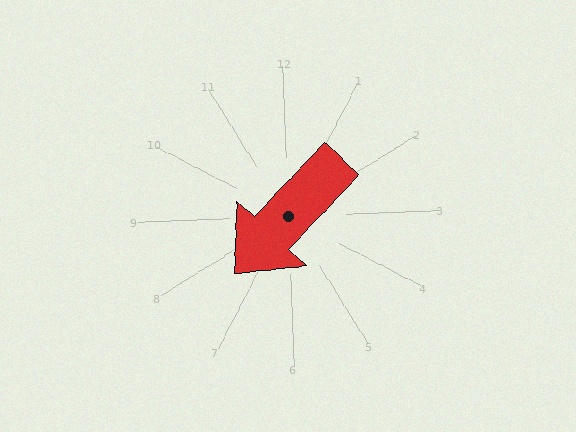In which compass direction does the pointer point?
Southwest.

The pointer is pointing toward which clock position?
Roughly 8 o'clock.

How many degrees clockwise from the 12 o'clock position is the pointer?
Approximately 225 degrees.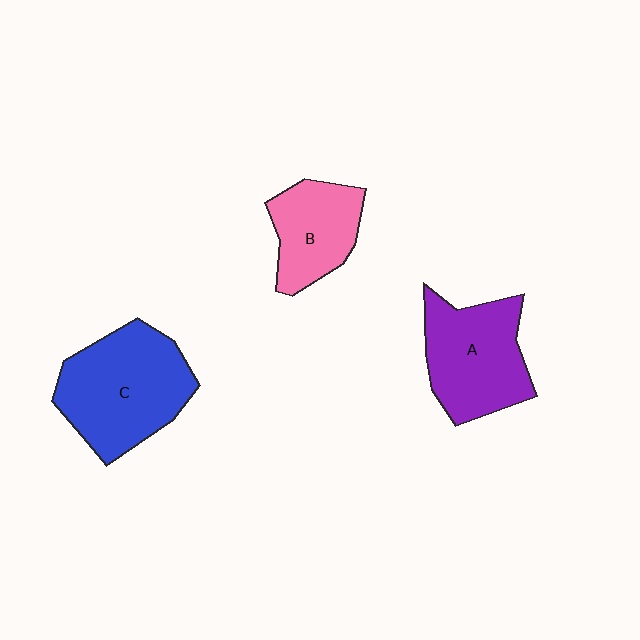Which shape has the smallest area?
Shape B (pink).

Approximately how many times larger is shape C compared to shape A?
Approximately 1.2 times.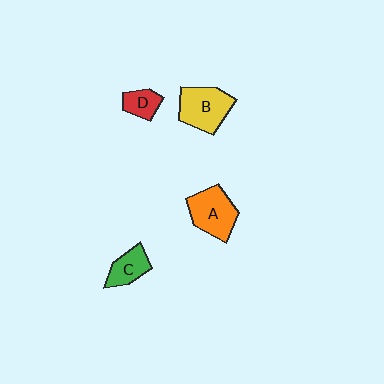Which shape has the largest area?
Shape B (yellow).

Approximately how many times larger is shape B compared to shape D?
Approximately 2.2 times.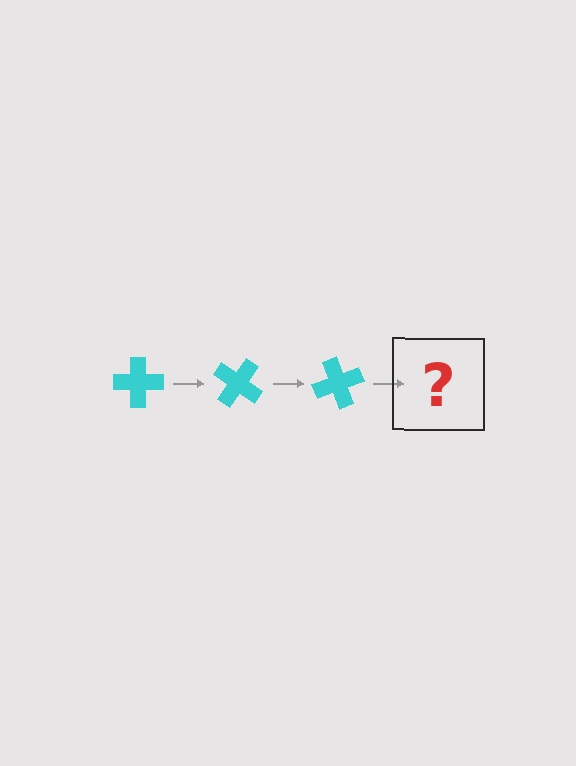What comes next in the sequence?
The next element should be a cyan cross rotated 105 degrees.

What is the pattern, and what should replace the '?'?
The pattern is that the cross rotates 35 degrees each step. The '?' should be a cyan cross rotated 105 degrees.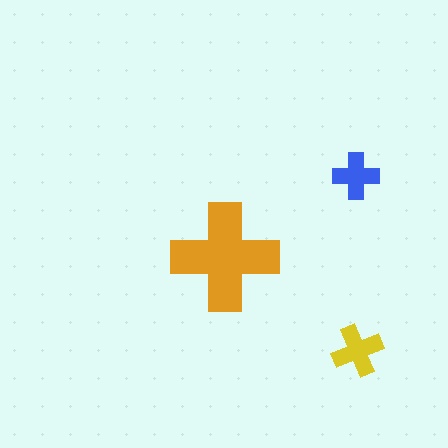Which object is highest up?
The blue cross is topmost.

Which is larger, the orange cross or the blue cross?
The orange one.